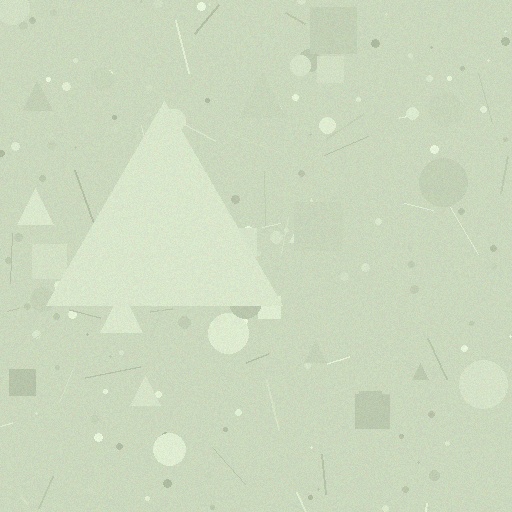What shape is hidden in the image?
A triangle is hidden in the image.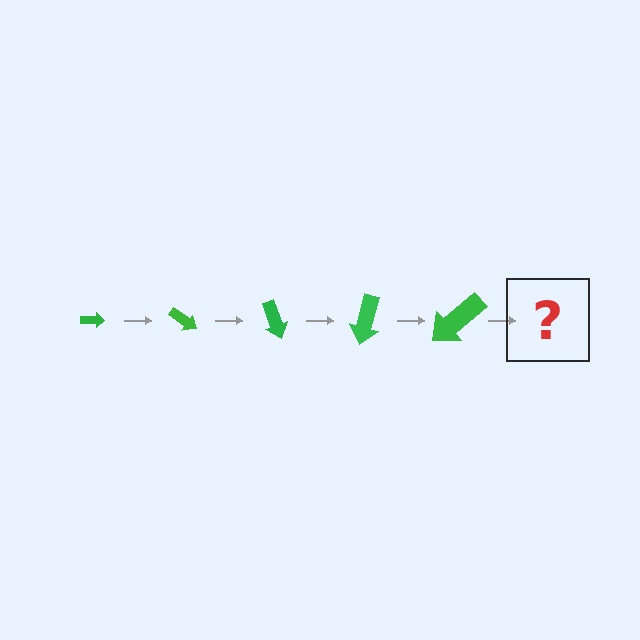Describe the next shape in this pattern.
It should be an arrow, larger than the previous one and rotated 175 degrees from the start.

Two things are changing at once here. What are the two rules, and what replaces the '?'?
The two rules are that the arrow grows larger each step and it rotates 35 degrees each step. The '?' should be an arrow, larger than the previous one and rotated 175 degrees from the start.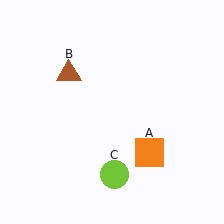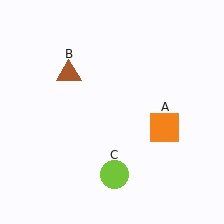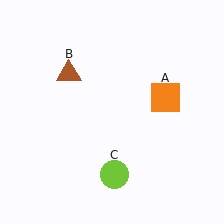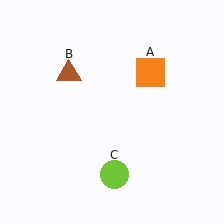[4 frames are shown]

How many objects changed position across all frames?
1 object changed position: orange square (object A).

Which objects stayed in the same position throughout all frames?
Brown triangle (object B) and lime circle (object C) remained stationary.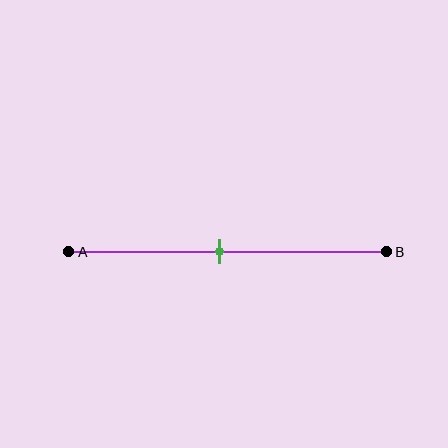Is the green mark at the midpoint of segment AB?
Yes, the mark is approximately at the midpoint.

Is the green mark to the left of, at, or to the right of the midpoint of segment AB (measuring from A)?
The green mark is approximately at the midpoint of segment AB.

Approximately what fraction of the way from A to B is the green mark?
The green mark is approximately 45% of the way from A to B.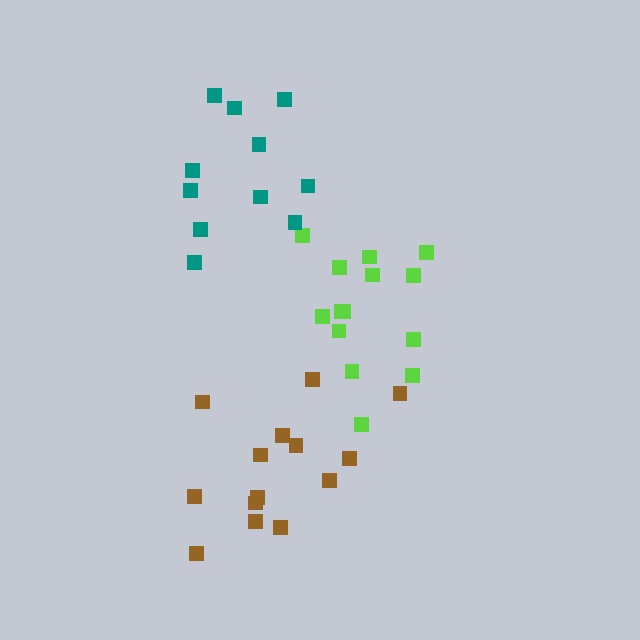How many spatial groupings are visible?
There are 3 spatial groupings.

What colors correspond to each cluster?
The clusters are colored: lime, teal, brown.